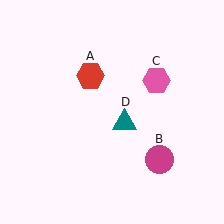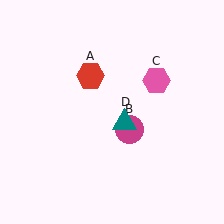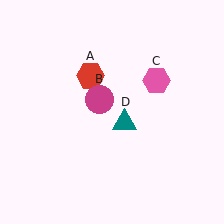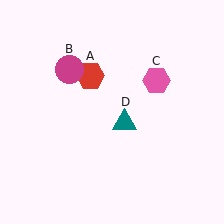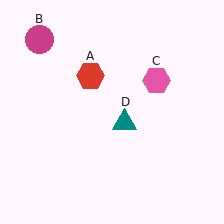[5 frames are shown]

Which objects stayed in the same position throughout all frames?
Red hexagon (object A) and pink hexagon (object C) and teal triangle (object D) remained stationary.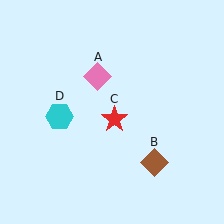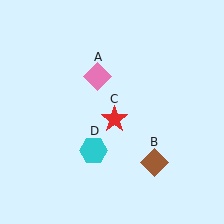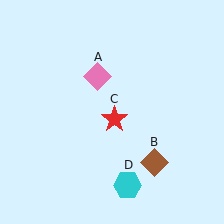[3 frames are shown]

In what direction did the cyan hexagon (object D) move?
The cyan hexagon (object D) moved down and to the right.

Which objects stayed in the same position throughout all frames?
Pink diamond (object A) and brown diamond (object B) and red star (object C) remained stationary.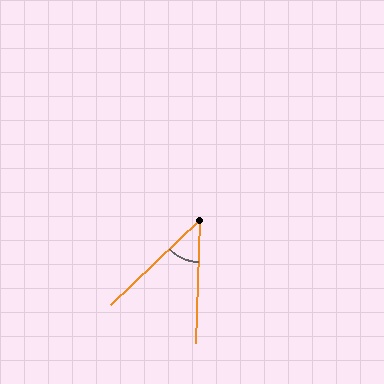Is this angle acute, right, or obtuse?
It is acute.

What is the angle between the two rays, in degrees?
Approximately 45 degrees.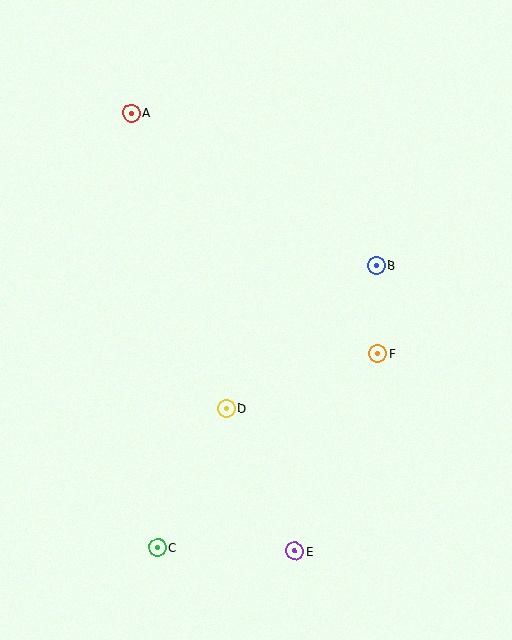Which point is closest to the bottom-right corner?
Point E is closest to the bottom-right corner.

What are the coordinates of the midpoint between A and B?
The midpoint between A and B is at (254, 189).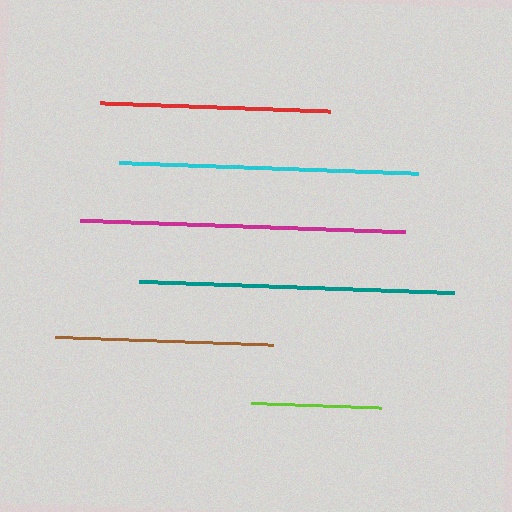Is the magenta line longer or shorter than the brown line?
The magenta line is longer than the brown line.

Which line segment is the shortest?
The lime line is the shortest at approximately 130 pixels.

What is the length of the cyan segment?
The cyan segment is approximately 299 pixels long.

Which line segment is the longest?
The magenta line is the longest at approximately 325 pixels.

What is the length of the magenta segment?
The magenta segment is approximately 325 pixels long.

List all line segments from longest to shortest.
From longest to shortest: magenta, teal, cyan, red, brown, lime.